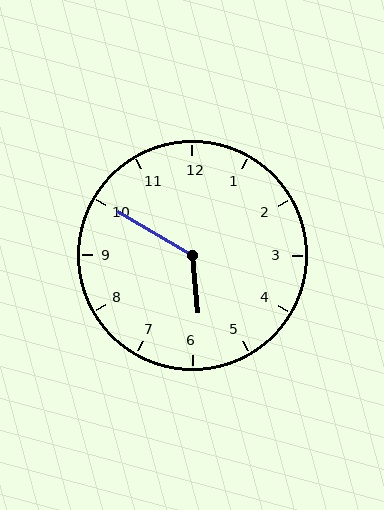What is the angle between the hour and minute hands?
Approximately 125 degrees.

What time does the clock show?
5:50.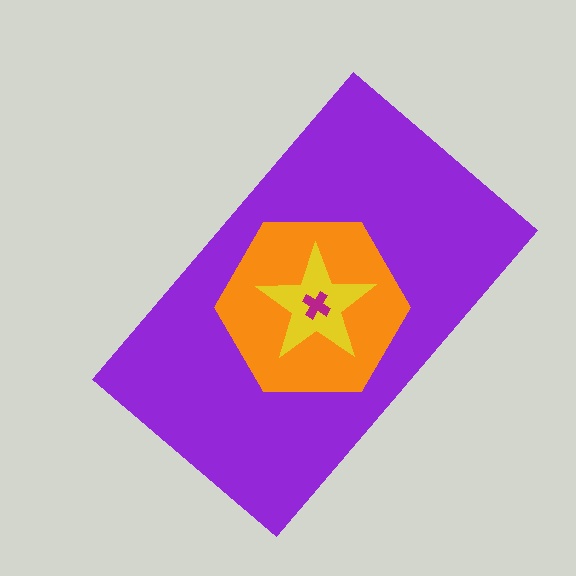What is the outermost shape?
The purple rectangle.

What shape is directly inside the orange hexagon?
The yellow star.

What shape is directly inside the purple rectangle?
The orange hexagon.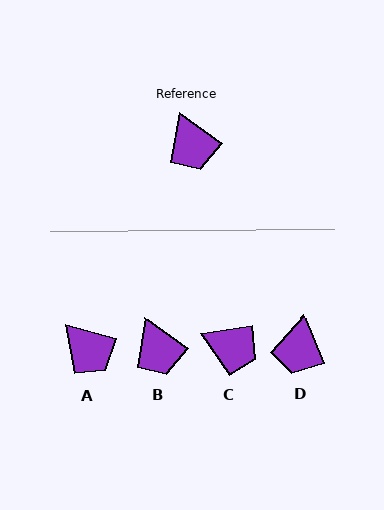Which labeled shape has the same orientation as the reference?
B.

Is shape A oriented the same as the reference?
No, it is off by about 20 degrees.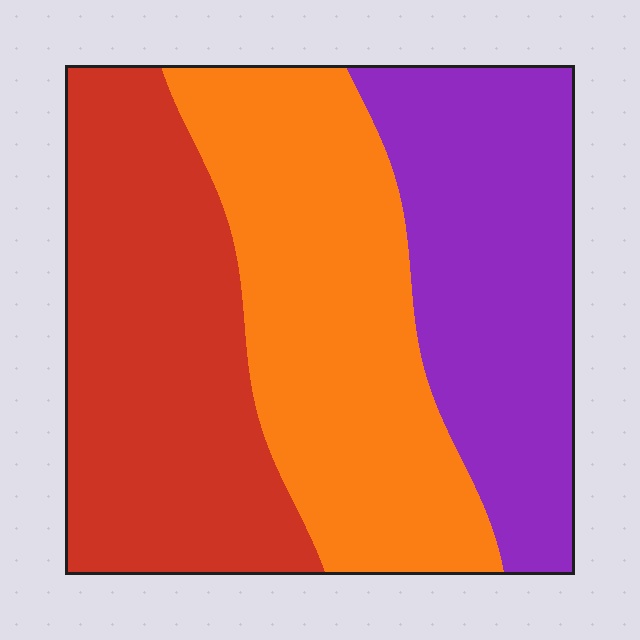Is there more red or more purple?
Red.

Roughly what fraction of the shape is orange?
Orange takes up about three eighths (3/8) of the shape.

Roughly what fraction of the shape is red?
Red covers roughly 35% of the shape.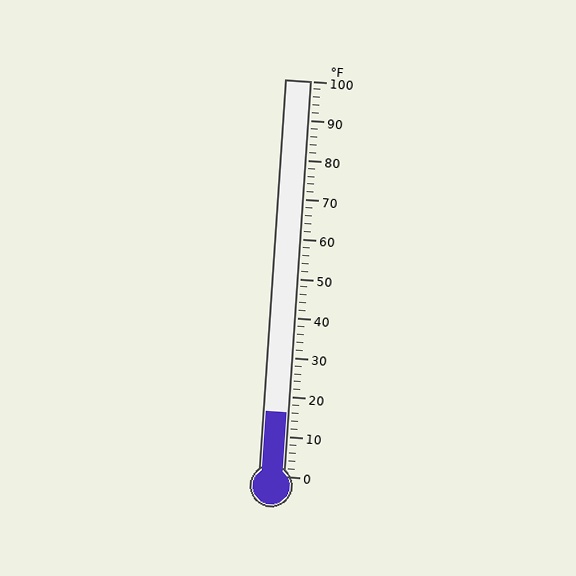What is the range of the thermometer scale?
The thermometer scale ranges from 0°F to 100°F.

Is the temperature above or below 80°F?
The temperature is below 80°F.